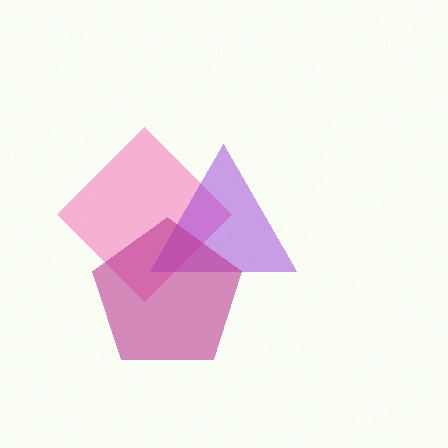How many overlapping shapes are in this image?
There are 3 overlapping shapes in the image.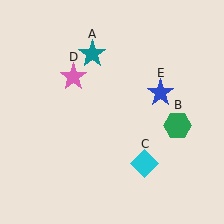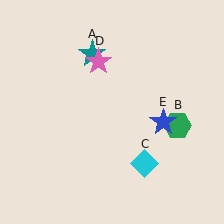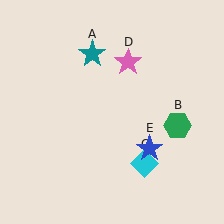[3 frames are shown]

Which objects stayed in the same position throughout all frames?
Teal star (object A) and green hexagon (object B) and cyan diamond (object C) remained stationary.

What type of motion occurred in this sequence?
The pink star (object D), blue star (object E) rotated clockwise around the center of the scene.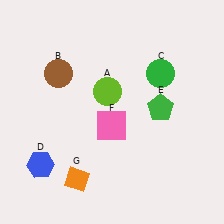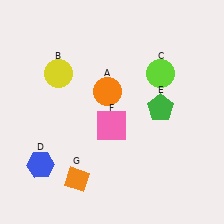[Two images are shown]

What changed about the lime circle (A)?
In Image 1, A is lime. In Image 2, it changed to orange.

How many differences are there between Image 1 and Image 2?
There are 3 differences between the two images.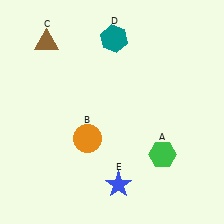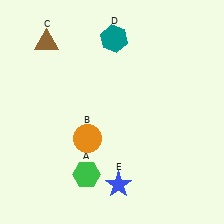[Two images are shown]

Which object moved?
The green hexagon (A) moved left.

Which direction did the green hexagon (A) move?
The green hexagon (A) moved left.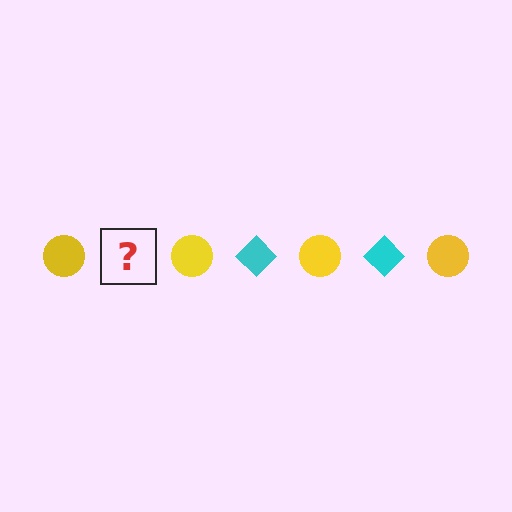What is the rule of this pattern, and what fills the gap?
The rule is that the pattern alternates between yellow circle and cyan diamond. The gap should be filled with a cyan diamond.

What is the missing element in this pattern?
The missing element is a cyan diamond.